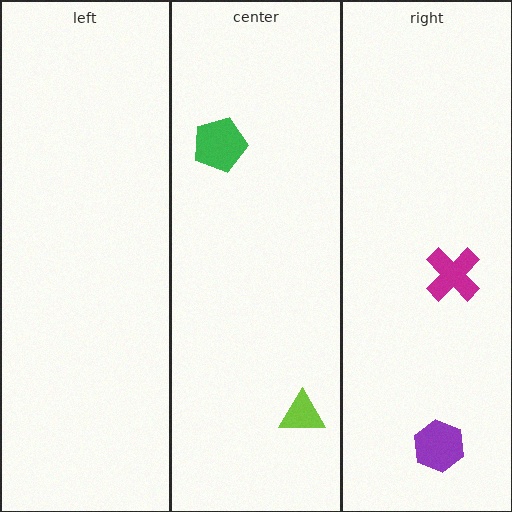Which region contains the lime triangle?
The center region.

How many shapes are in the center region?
2.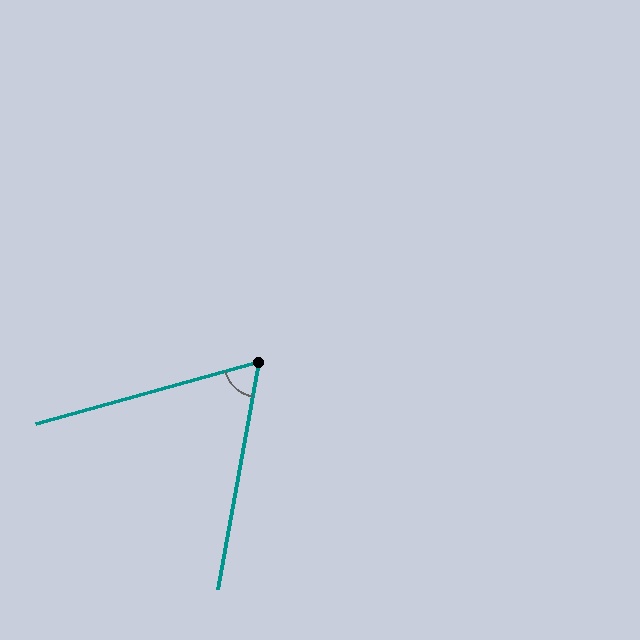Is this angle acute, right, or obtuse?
It is acute.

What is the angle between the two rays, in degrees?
Approximately 64 degrees.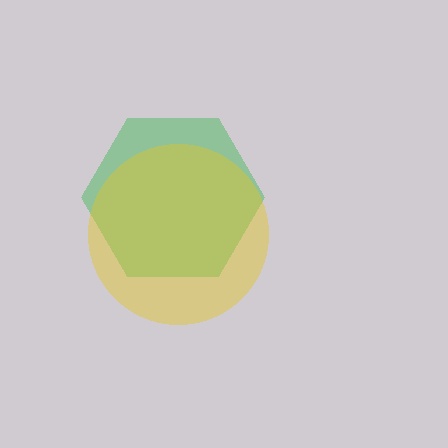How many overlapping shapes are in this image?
There are 2 overlapping shapes in the image.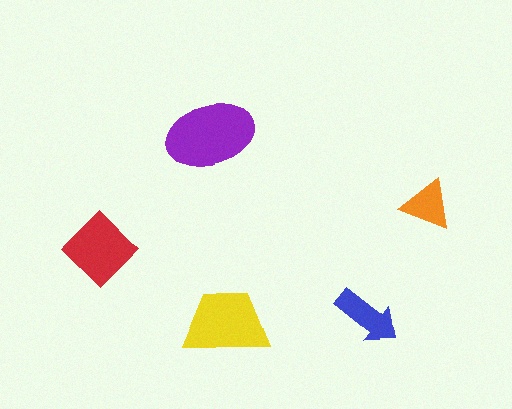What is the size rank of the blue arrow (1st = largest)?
4th.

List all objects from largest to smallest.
The purple ellipse, the yellow trapezoid, the red diamond, the blue arrow, the orange triangle.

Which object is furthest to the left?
The red diamond is leftmost.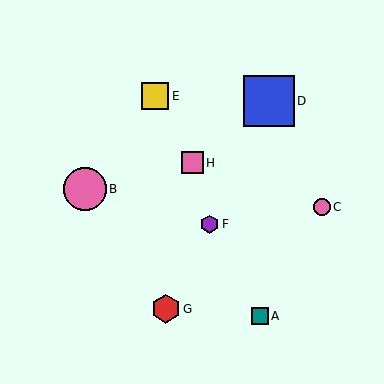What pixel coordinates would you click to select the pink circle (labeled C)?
Click at (322, 207) to select the pink circle C.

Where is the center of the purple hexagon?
The center of the purple hexagon is at (209, 224).